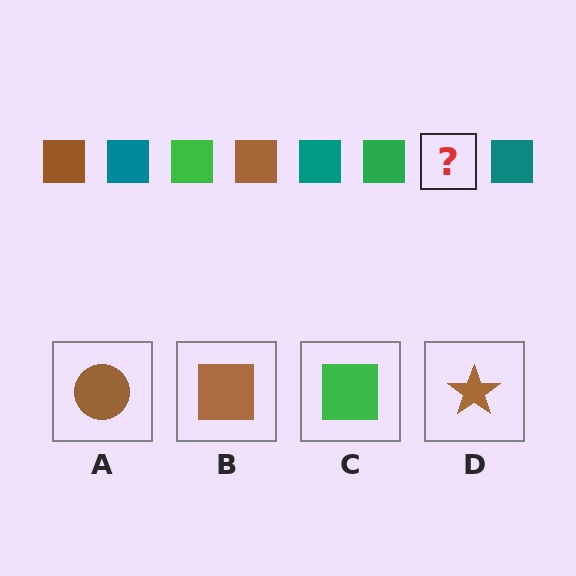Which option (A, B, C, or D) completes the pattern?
B.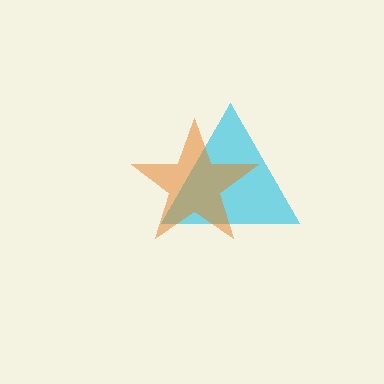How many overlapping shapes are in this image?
There are 2 overlapping shapes in the image.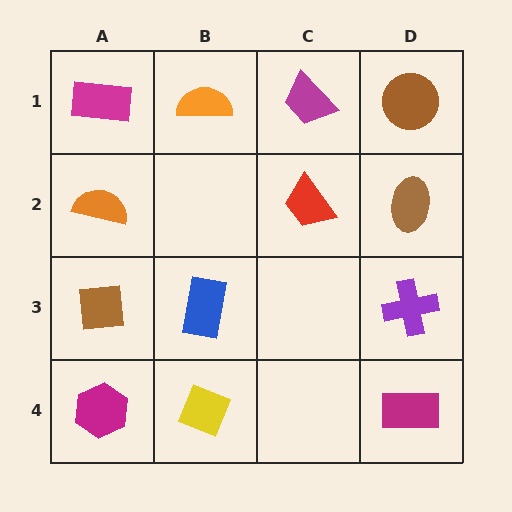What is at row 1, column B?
An orange semicircle.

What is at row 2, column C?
A red trapezoid.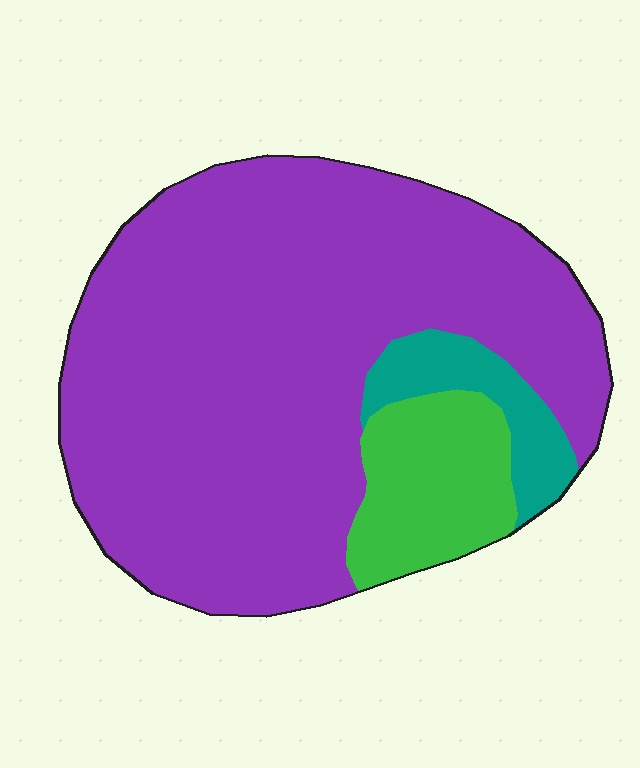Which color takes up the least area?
Teal, at roughly 10%.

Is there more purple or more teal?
Purple.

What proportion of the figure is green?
Green takes up about one eighth (1/8) of the figure.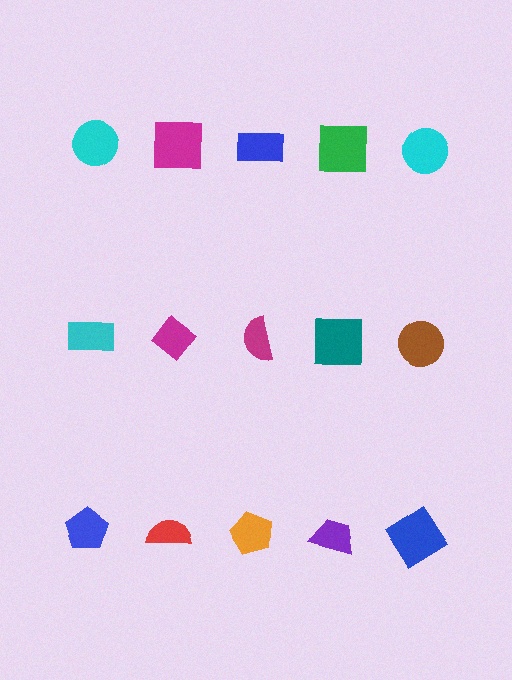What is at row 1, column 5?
A cyan circle.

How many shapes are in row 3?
5 shapes.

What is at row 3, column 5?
A blue diamond.